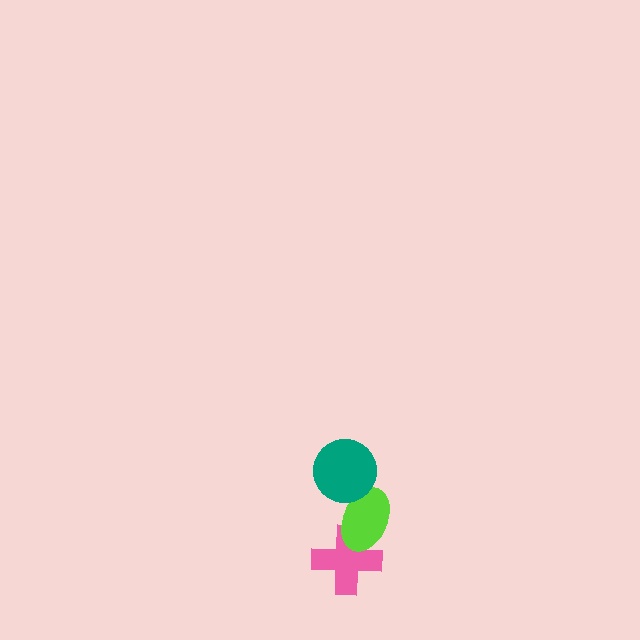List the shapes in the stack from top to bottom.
From top to bottom: the teal circle, the lime ellipse, the pink cross.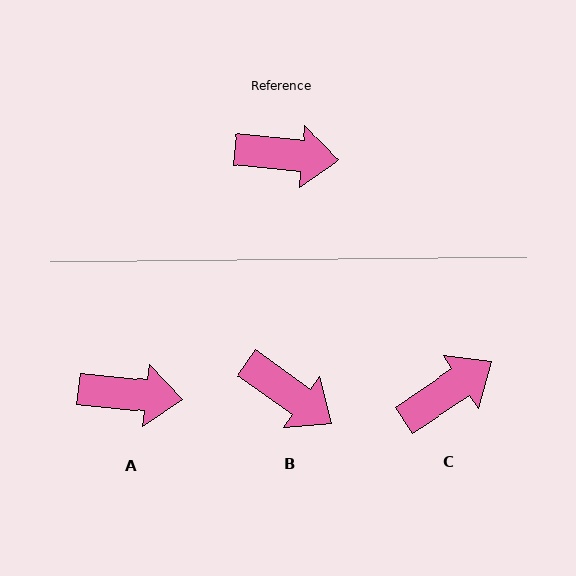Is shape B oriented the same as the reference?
No, it is off by about 29 degrees.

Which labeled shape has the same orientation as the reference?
A.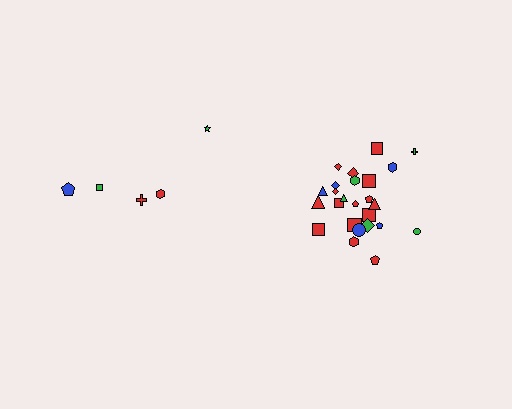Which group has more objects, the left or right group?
The right group.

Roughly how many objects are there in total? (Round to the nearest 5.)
Roughly 30 objects in total.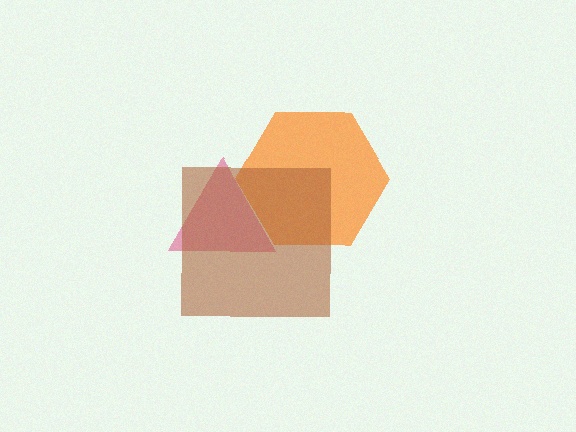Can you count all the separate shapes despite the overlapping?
Yes, there are 3 separate shapes.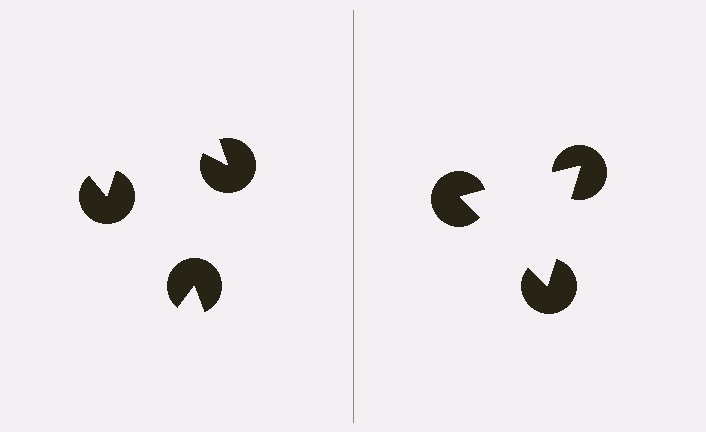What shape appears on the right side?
An illusory triangle.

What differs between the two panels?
The pac-man discs are positioned identically on both sides; only the wedge orientations differ. On the right they align to a triangle; on the left they are misaligned.